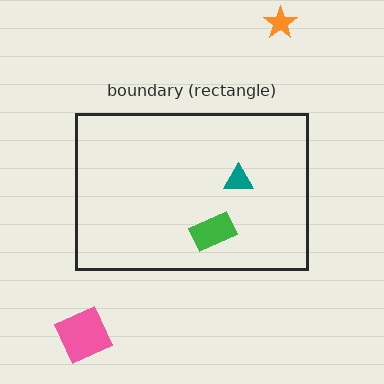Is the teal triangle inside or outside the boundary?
Inside.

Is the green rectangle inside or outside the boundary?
Inside.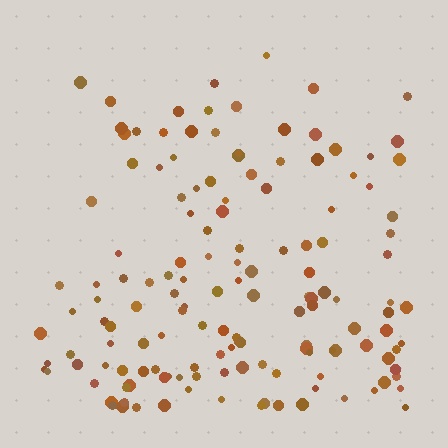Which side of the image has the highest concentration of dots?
The bottom.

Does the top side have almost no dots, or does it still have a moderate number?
Still a moderate number, just noticeably fewer than the bottom.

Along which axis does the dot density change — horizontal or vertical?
Vertical.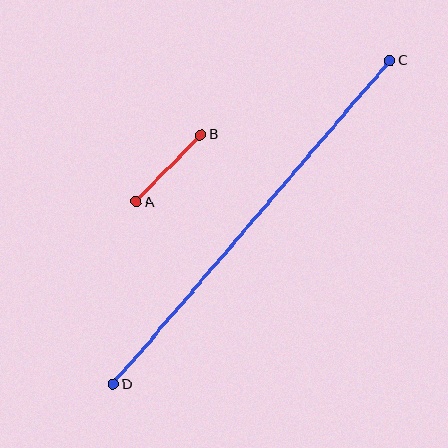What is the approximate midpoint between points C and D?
The midpoint is at approximately (252, 222) pixels.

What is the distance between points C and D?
The distance is approximately 426 pixels.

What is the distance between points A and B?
The distance is approximately 93 pixels.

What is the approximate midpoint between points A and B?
The midpoint is at approximately (168, 168) pixels.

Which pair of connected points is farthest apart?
Points C and D are farthest apart.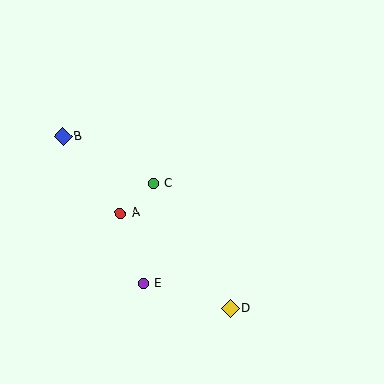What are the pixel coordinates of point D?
Point D is at (230, 309).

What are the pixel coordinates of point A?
Point A is at (120, 213).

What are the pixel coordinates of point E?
Point E is at (144, 283).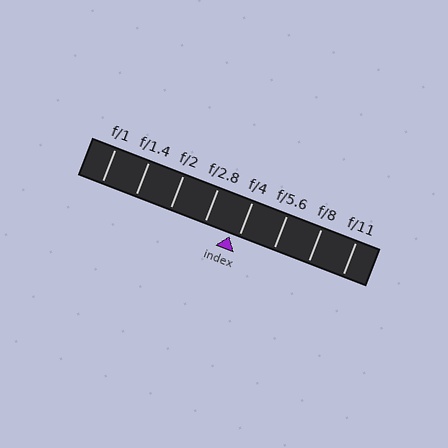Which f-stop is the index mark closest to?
The index mark is closest to f/4.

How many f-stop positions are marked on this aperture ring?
There are 8 f-stop positions marked.